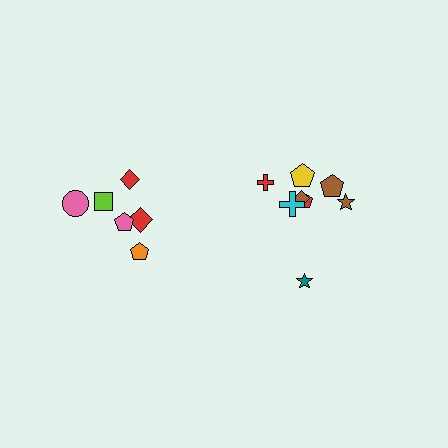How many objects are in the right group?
There are 8 objects.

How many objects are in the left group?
There are 6 objects.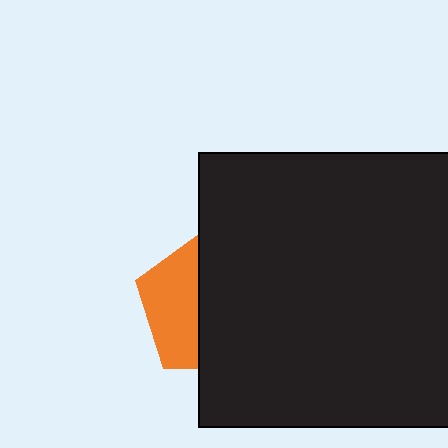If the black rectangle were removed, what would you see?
You would see the complete orange pentagon.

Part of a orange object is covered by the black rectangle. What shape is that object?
It is a pentagon.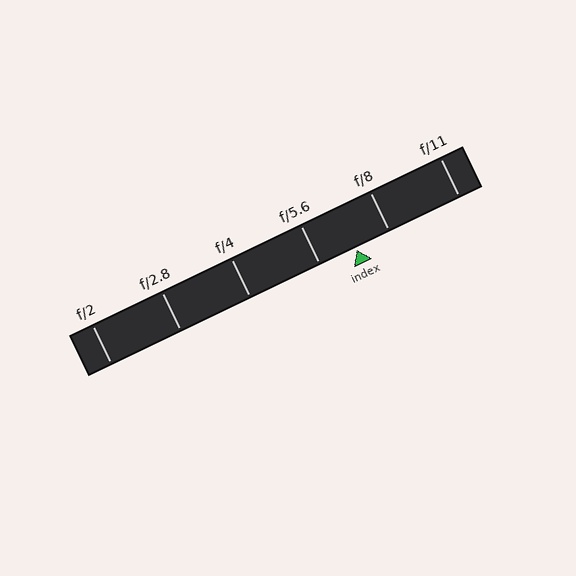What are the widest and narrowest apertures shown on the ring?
The widest aperture shown is f/2 and the narrowest is f/11.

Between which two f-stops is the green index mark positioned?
The index mark is between f/5.6 and f/8.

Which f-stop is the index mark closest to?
The index mark is closest to f/8.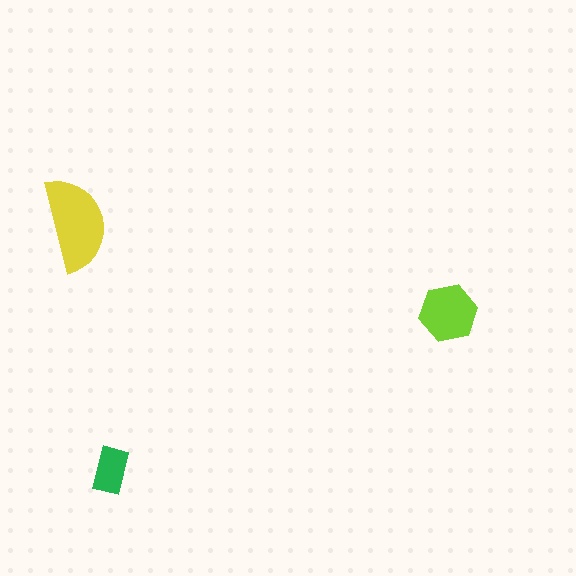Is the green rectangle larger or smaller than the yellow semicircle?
Smaller.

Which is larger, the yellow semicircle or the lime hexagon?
The yellow semicircle.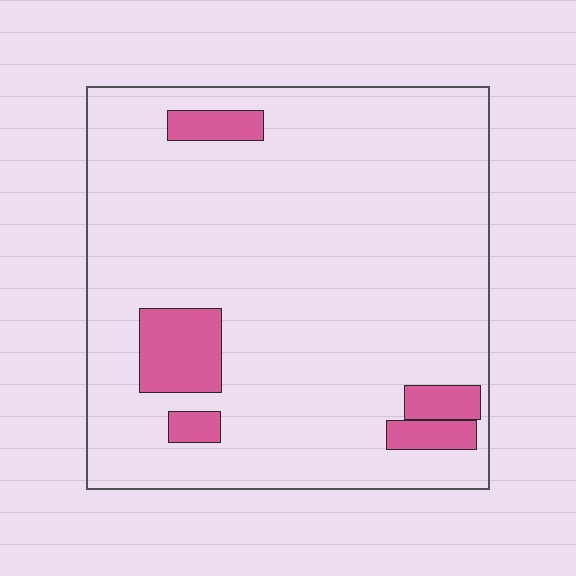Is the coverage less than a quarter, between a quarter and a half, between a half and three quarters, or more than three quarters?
Less than a quarter.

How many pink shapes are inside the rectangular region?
5.